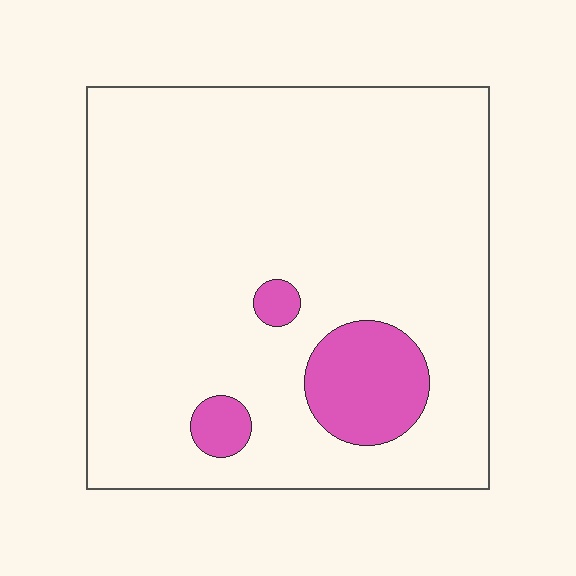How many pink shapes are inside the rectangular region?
3.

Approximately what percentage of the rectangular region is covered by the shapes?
Approximately 10%.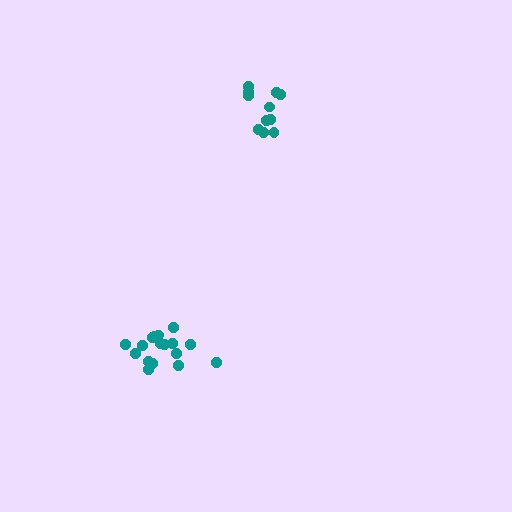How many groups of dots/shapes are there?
There are 2 groups.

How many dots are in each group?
Group 1: 11 dots, Group 2: 17 dots (28 total).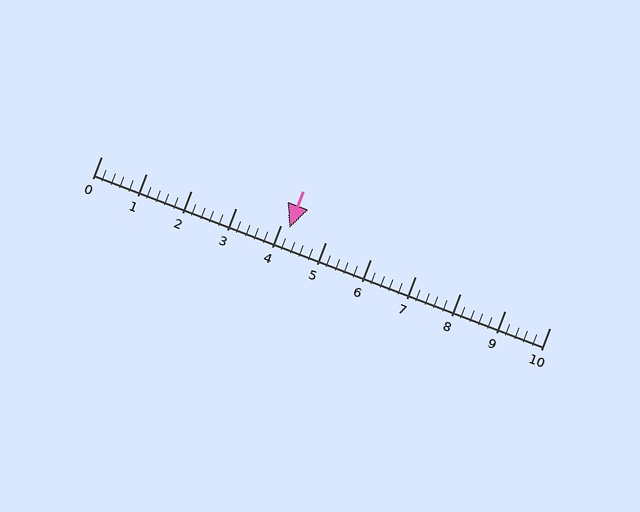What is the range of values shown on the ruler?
The ruler shows values from 0 to 10.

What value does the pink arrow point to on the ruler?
The pink arrow points to approximately 4.2.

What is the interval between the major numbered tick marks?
The major tick marks are spaced 1 units apart.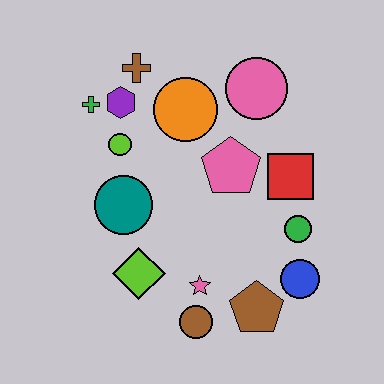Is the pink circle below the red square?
No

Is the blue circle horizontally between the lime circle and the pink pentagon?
No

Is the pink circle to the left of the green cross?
No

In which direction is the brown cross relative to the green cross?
The brown cross is to the right of the green cross.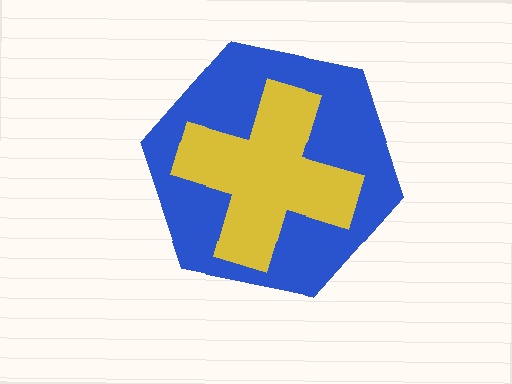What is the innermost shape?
The yellow cross.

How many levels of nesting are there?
2.